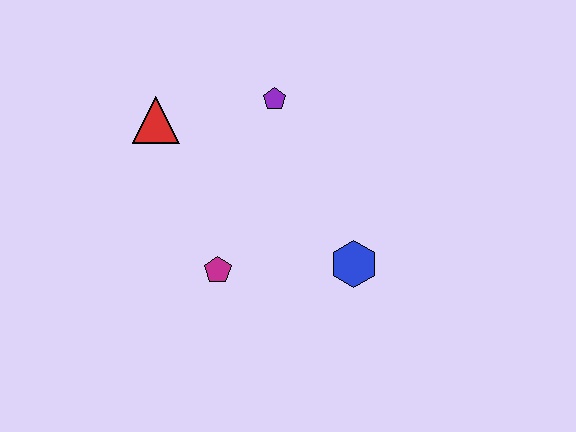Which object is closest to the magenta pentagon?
The blue hexagon is closest to the magenta pentagon.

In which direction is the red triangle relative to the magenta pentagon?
The red triangle is above the magenta pentagon.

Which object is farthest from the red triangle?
The blue hexagon is farthest from the red triangle.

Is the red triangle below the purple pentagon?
Yes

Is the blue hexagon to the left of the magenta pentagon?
No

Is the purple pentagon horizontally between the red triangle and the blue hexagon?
Yes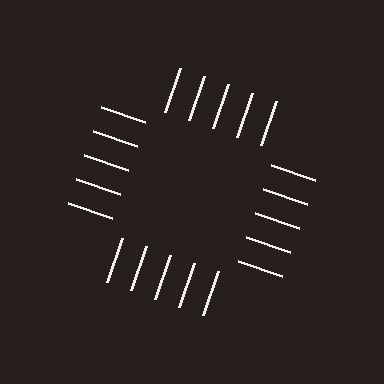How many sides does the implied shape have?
4 sides — the line-ends trace a square.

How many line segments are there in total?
20 — 5 along each of the 4 edges.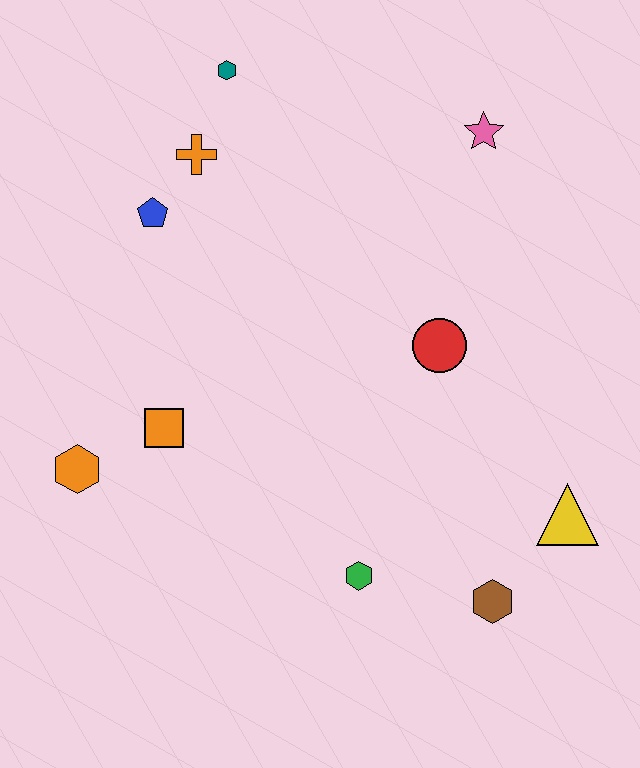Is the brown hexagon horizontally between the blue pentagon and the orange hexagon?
No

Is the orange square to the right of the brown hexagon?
No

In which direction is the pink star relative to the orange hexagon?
The pink star is to the right of the orange hexagon.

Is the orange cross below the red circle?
No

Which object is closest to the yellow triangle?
The brown hexagon is closest to the yellow triangle.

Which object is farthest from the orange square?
The pink star is farthest from the orange square.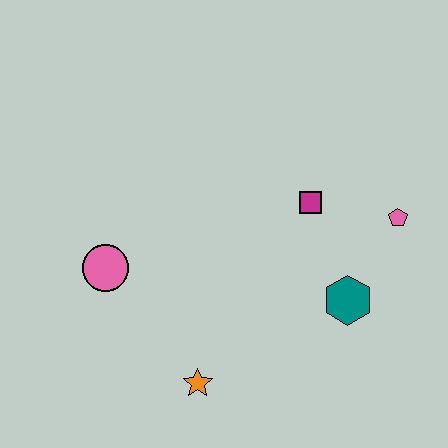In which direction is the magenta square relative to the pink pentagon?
The magenta square is to the left of the pink pentagon.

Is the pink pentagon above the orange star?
Yes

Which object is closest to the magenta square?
The pink pentagon is closest to the magenta square.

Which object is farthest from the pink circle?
The pink pentagon is farthest from the pink circle.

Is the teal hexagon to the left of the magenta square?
No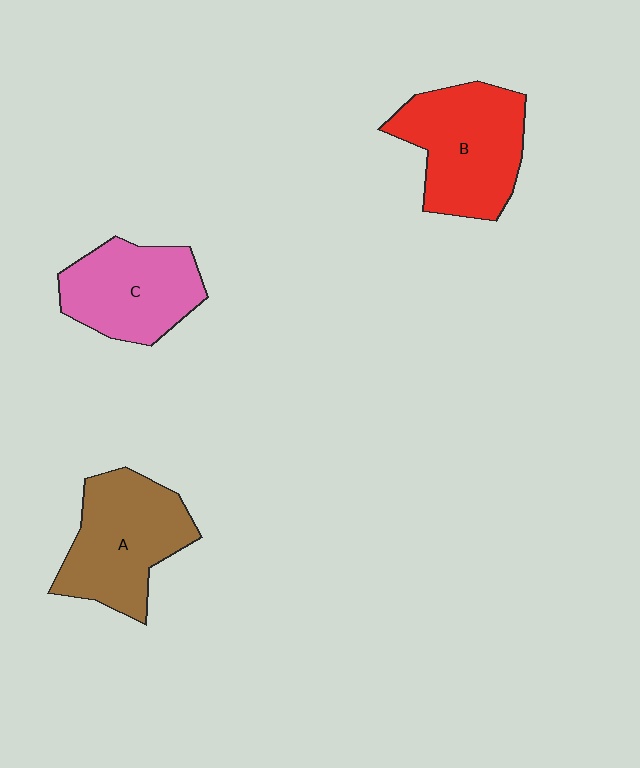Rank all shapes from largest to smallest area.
From largest to smallest: B (red), A (brown), C (pink).